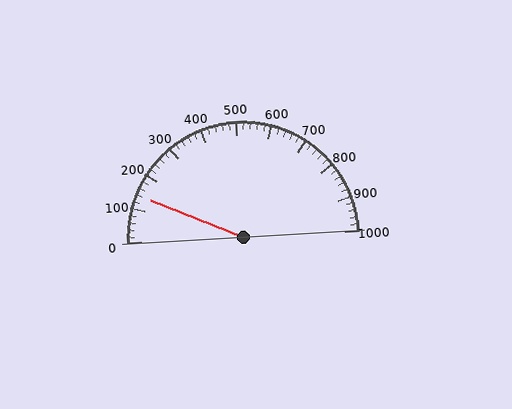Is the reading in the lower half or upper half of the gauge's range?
The reading is in the lower half of the range (0 to 1000).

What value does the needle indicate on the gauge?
The needle indicates approximately 140.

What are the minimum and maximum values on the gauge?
The gauge ranges from 0 to 1000.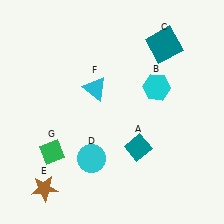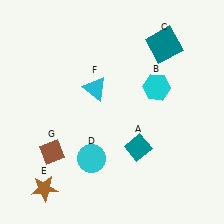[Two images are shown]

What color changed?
The diamond (G) changed from green in Image 1 to brown in Image 2.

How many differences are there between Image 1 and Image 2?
There is 1 difference between the two images.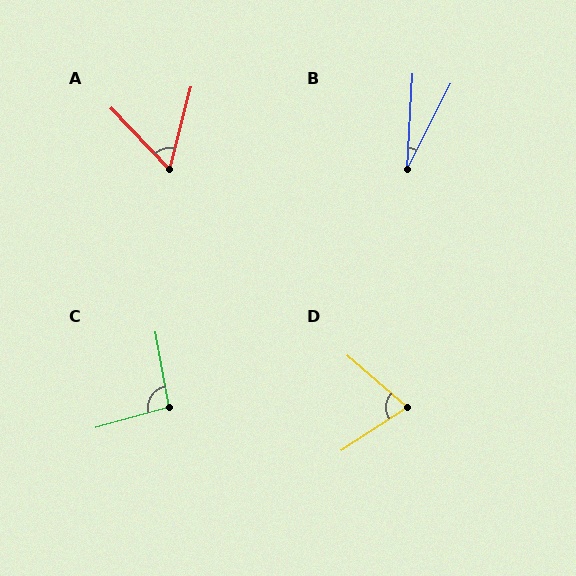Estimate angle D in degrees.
Approximately 74 degrees.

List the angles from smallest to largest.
B (23°), A (58°), D (74°), C (95°).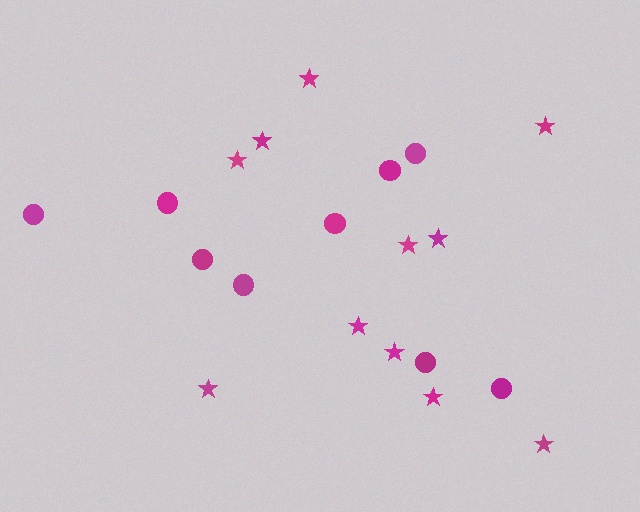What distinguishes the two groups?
There are 2 groups: one group of circles (9) and one group of stars (11).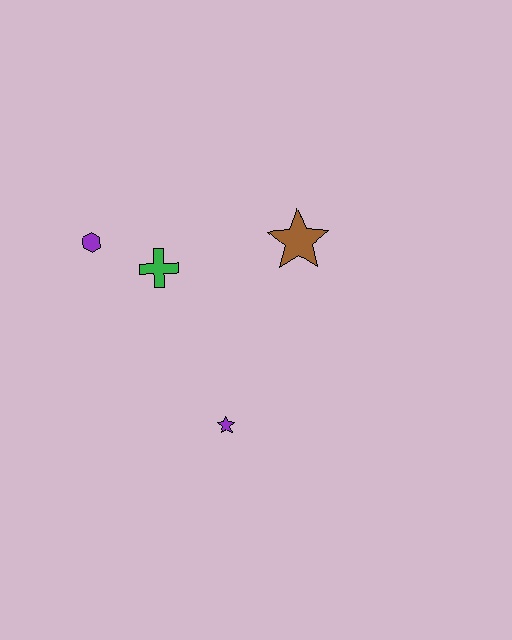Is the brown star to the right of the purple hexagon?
Yes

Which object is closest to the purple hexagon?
The green cross is closest to the purple hexagon.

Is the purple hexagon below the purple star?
No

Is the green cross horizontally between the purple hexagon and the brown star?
Yes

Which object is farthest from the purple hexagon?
The purple star is farthest from the purple hexagon.